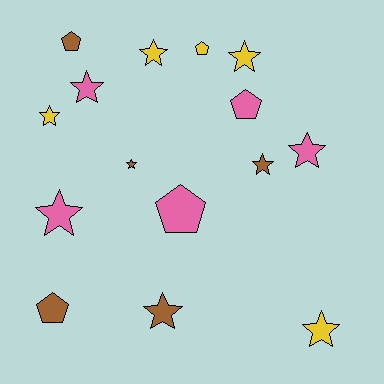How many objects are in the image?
There are 15 objects.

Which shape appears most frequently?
Star, with 10 objects.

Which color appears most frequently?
Pink, with 5 objects.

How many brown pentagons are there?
There are 2 brown pentagons.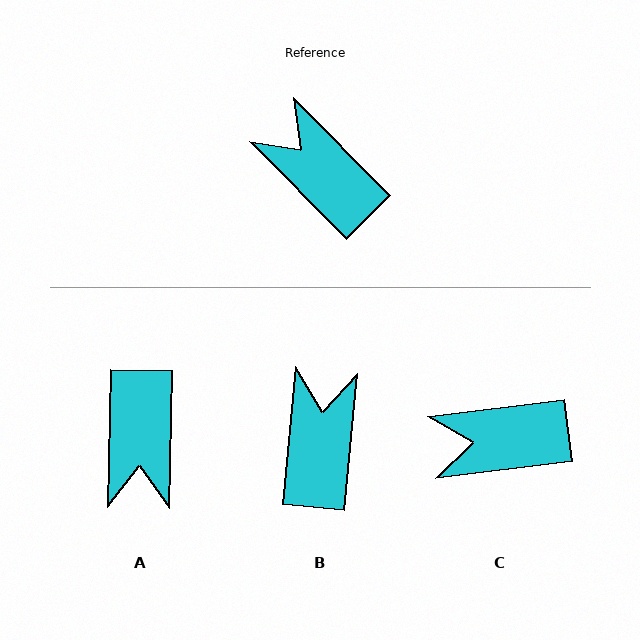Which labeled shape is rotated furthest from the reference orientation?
A, about 134 degrees away.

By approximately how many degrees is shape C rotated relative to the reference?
Approximately 52 degrees counter-clockwise.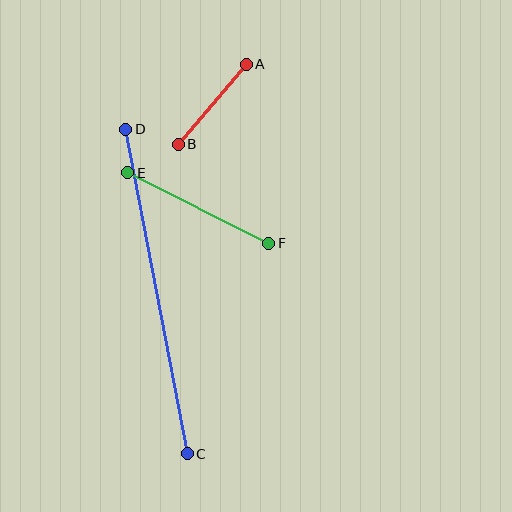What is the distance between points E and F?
The distance is approximately 158 pixels.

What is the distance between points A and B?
The distance is approximately 105 pixels.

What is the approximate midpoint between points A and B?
The midpoint is at approximately (212, 104) pixels.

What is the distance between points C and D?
The distance is approximately 330 pixels.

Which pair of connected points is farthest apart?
Points C and D are farthest apart.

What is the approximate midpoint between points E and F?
The midpoint is at approximately (198, 208) pixels.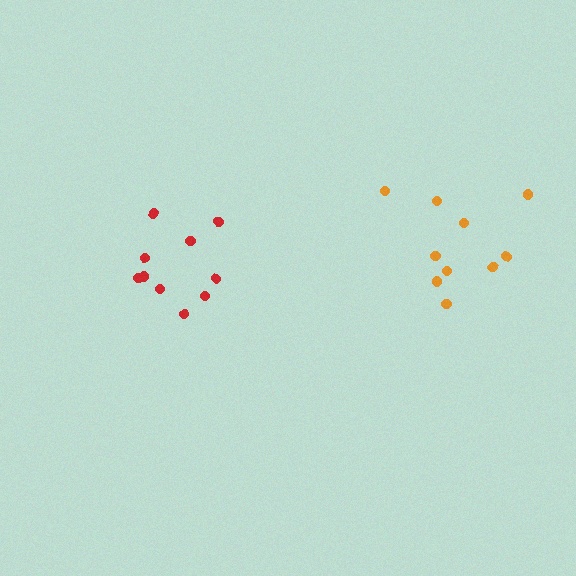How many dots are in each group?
Group 1: 10 dots, Group 2: 10 dots (20 total).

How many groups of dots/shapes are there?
There are 2 groups.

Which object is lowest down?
The red cluster is bottommost.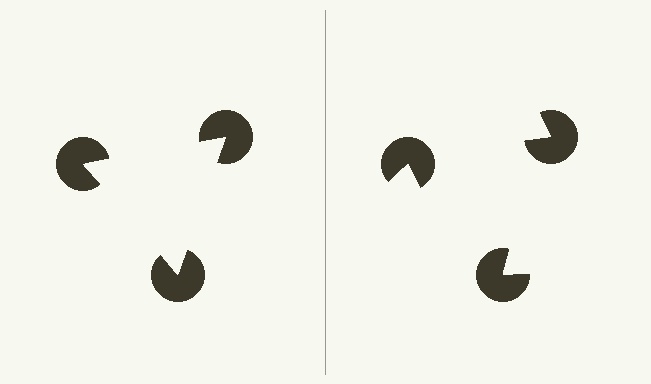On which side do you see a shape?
An illusory triangle appears on the left side. On the right side the wedge cuts are rotated, so no coherent shape forms.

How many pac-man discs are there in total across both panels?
6 — 3 on each side.